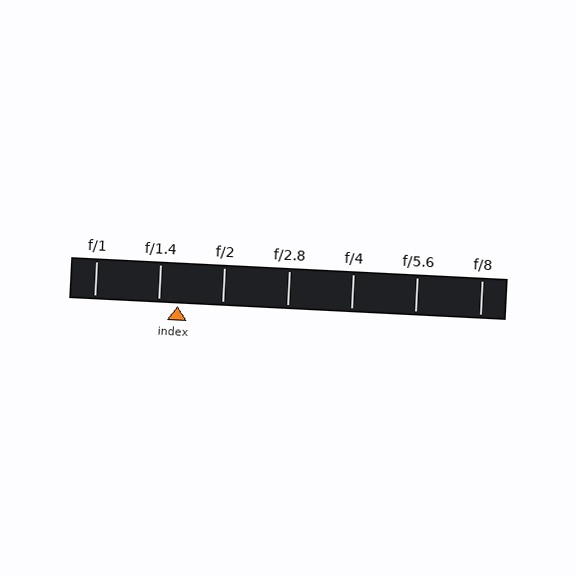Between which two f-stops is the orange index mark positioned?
The index mark is between f/1.4 and f/2.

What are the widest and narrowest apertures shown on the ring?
The widest aperture shown is f/1 and the narrowest is f/8.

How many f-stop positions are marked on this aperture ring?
There are 7 f-stop positions marked.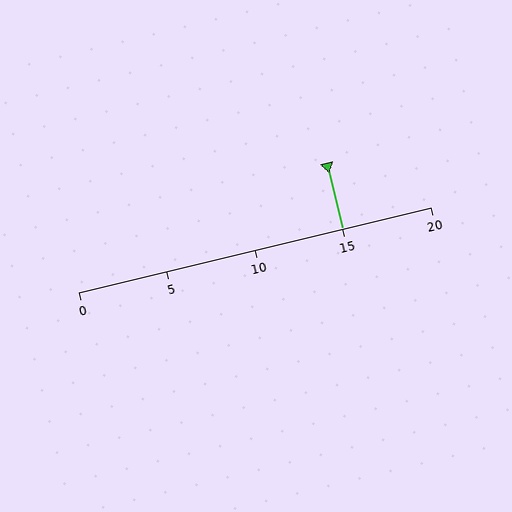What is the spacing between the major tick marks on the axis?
The major ticks are spaced 5 apart.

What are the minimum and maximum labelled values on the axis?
The axis runs from 0 to 20.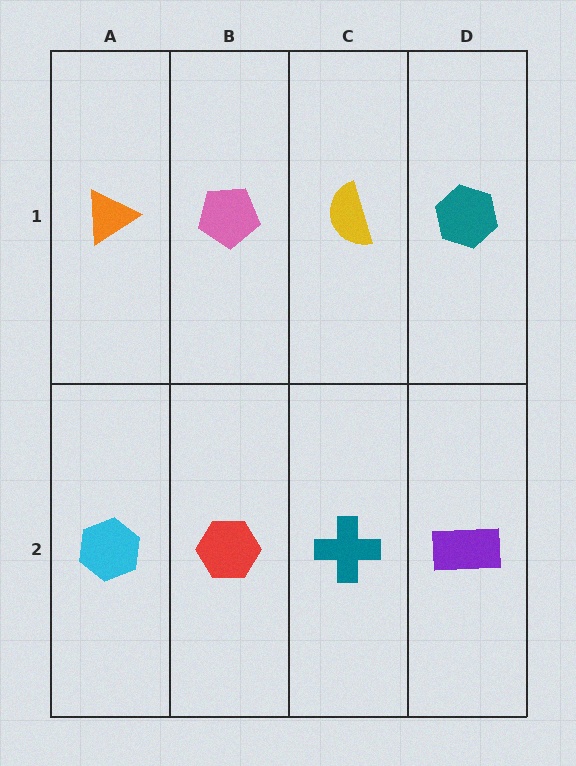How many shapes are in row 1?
4 shapes.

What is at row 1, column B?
A pink pentagon.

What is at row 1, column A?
An orange triangle.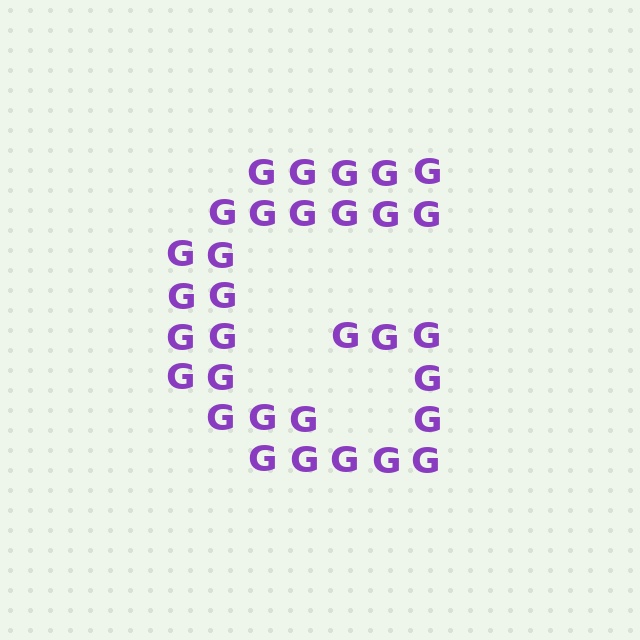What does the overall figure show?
The overall figure shows the letter G.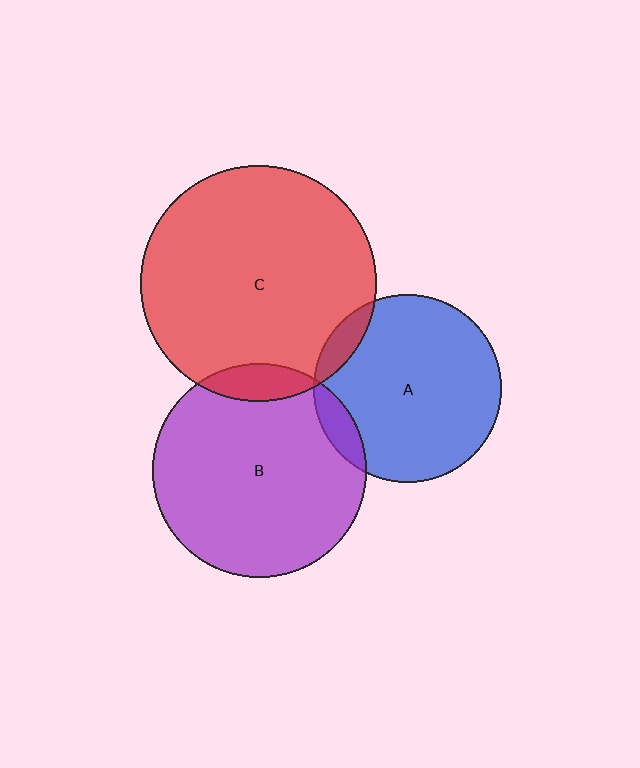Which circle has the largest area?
Circle C (red).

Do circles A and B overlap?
Yes.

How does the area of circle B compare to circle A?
Approximately 1.3 times.